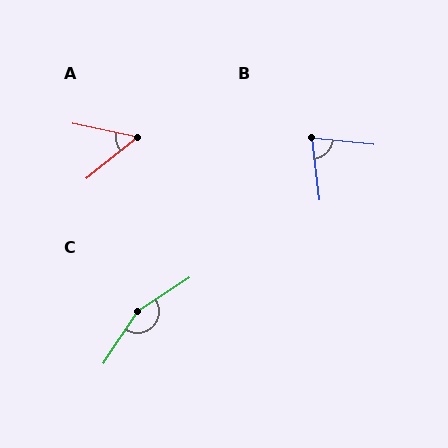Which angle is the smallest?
A, at approximately 51 degrees.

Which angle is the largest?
C, at approximately 158 degrees.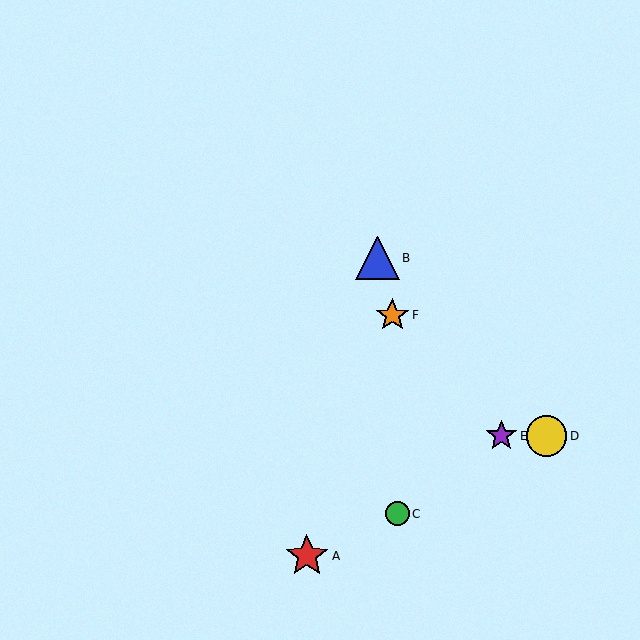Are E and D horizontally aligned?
Yes, both are at y≈436.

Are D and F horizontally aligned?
No, D is at y≈436 and F is at y≈315.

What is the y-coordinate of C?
Object C is at y≈514.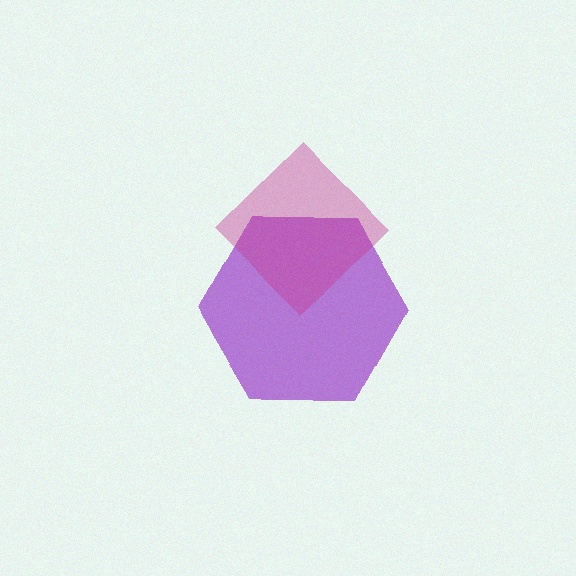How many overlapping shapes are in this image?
There are 2 overlapping shapes in the image.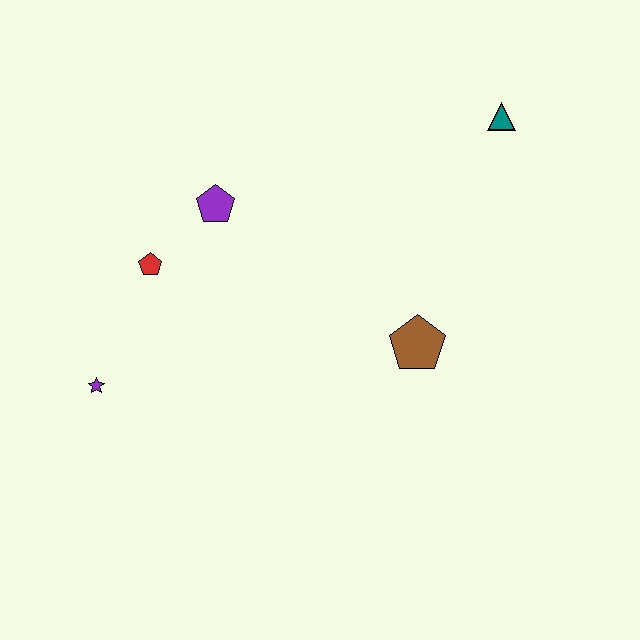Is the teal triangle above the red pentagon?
Yes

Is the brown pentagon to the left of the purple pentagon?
No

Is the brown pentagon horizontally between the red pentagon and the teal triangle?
Yes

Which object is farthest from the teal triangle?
The purple star is farthest from the teal triangle.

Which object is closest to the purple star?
The red pentagon is closest to the purple star.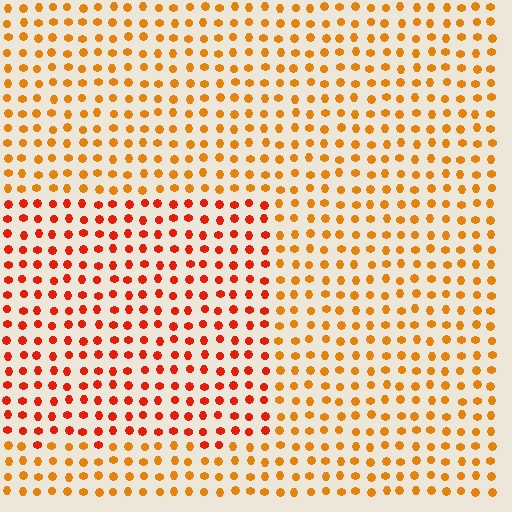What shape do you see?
I see a rectangle.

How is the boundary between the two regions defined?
The boundary is defined purely by a slight shift in hue (about 29 degrees). Spacing, size, and orientation are identical on both sides.